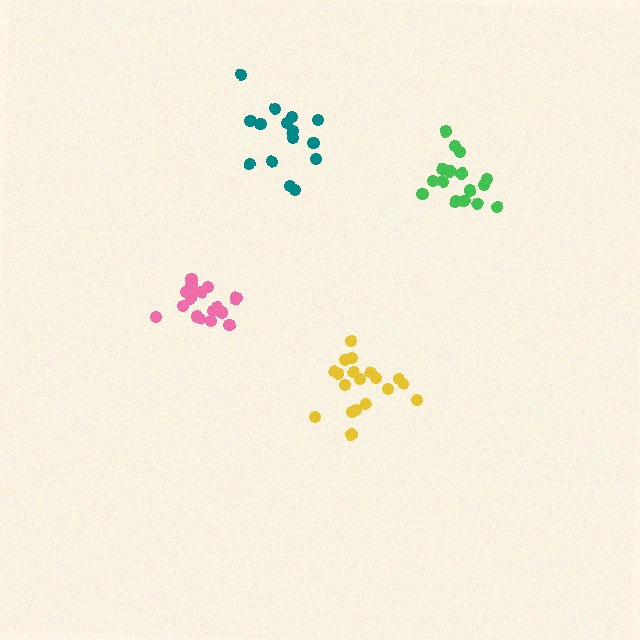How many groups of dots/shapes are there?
There are 4 groups.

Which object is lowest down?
The yellow cluster is bottommost.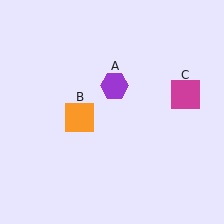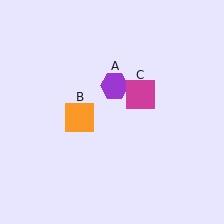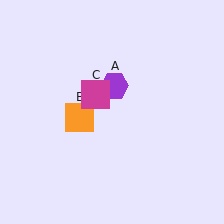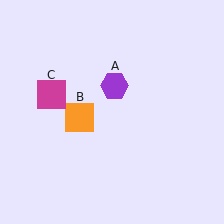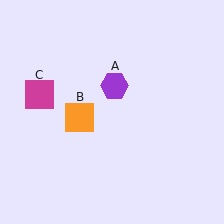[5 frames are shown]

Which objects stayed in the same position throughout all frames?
Purple hexagon (object A) and orange square (object B) remained stationary.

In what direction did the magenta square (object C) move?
The magenta square (object C) moved left.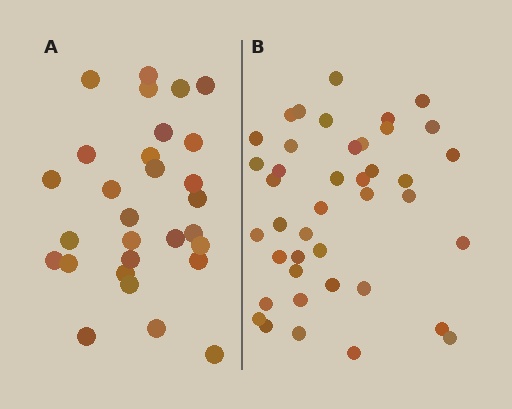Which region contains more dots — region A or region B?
Region B (the right region) has more dots.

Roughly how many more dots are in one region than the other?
Region B has roughly 12 or so more dots than region A.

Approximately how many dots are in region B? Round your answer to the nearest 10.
About 40 dots. (The exact count is 41, which rounds to 40.)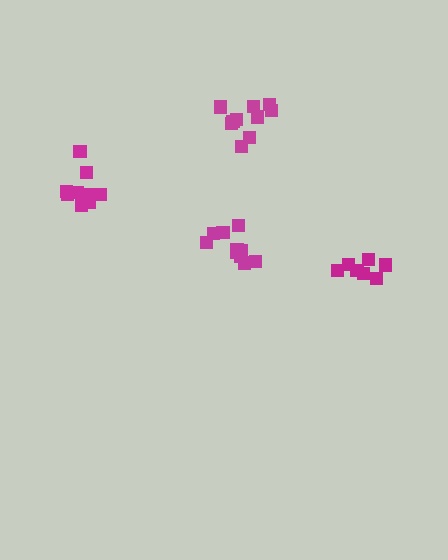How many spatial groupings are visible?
There are 4 spatial groupings.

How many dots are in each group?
Group 1: 11 dots, Group 2: 10 dots, Group 3: 7 dots, Group 4: 10 dots (38 total).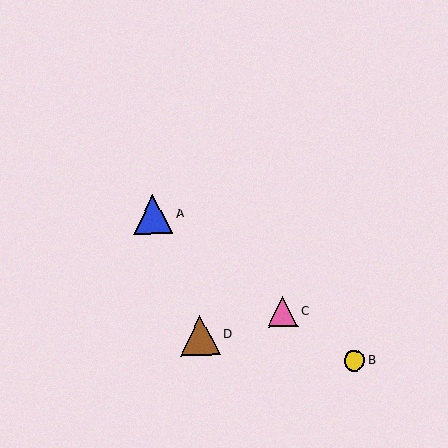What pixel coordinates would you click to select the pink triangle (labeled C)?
Click at (282, 312) to select the pink triangle C.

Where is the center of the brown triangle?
The center of the brown triangle is at (200, 335).